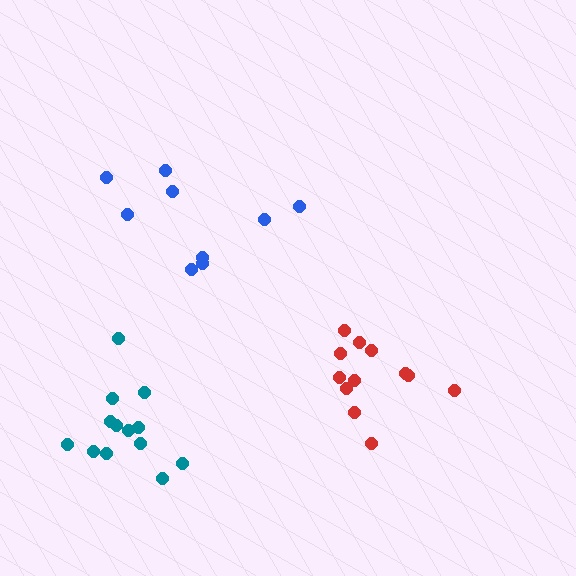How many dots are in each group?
Group 1: 9 dots, Group 2: 12 dots, Group 3: 13 dots (34 total).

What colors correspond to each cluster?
The clusters are colored: blue, red, teal.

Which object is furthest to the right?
The red cluster is rightmost.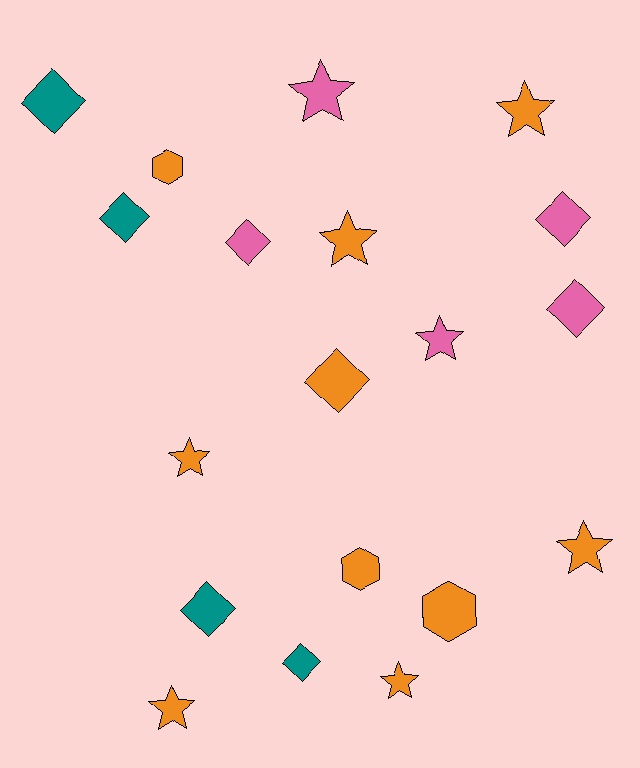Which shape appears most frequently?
Diamond, with 8 objects.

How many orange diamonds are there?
There is 1 orange diamond.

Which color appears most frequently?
Orange, with 10 objects.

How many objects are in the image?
There are 19 objects.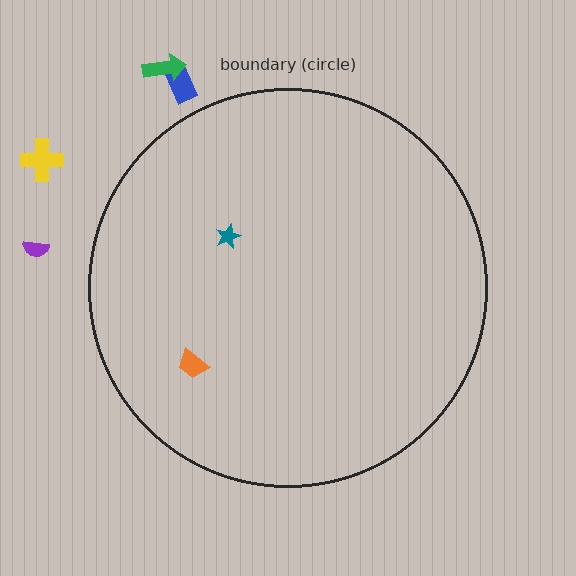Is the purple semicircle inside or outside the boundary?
Outside.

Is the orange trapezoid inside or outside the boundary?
Inside.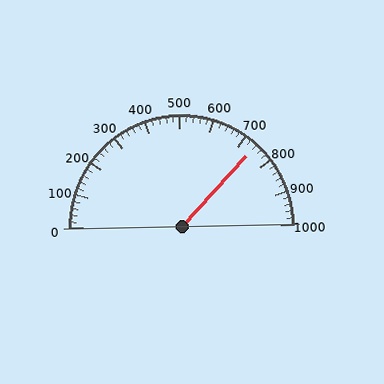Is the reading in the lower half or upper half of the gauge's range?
The reading is in the upper half of the range (0 to 1000).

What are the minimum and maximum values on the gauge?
The gauge ranges from 0 to 1000.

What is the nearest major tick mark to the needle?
The nearest major tick mark is 700.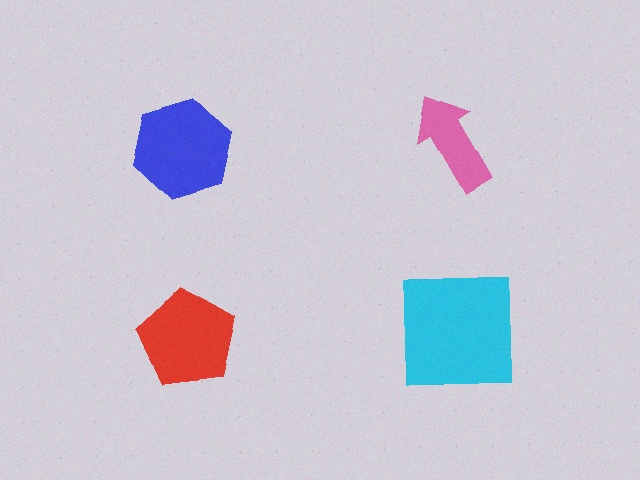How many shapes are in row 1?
2 shapes.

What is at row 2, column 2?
A cyan square.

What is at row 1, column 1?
A blue hexagon.